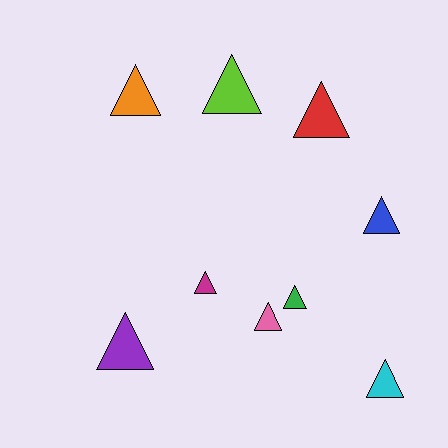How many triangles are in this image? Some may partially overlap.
There are 9 triangles.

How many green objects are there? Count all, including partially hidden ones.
There is 1 green object.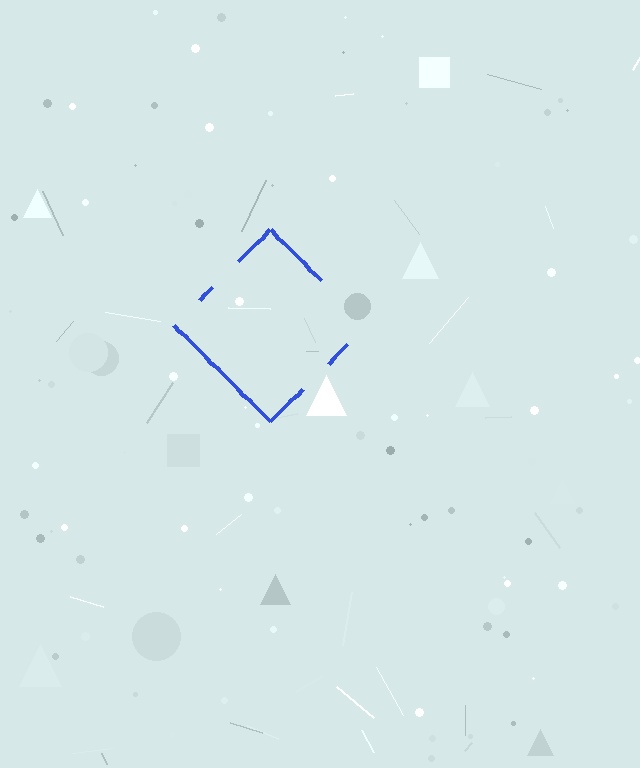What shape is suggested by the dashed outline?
The dashed outline suggests a diamond.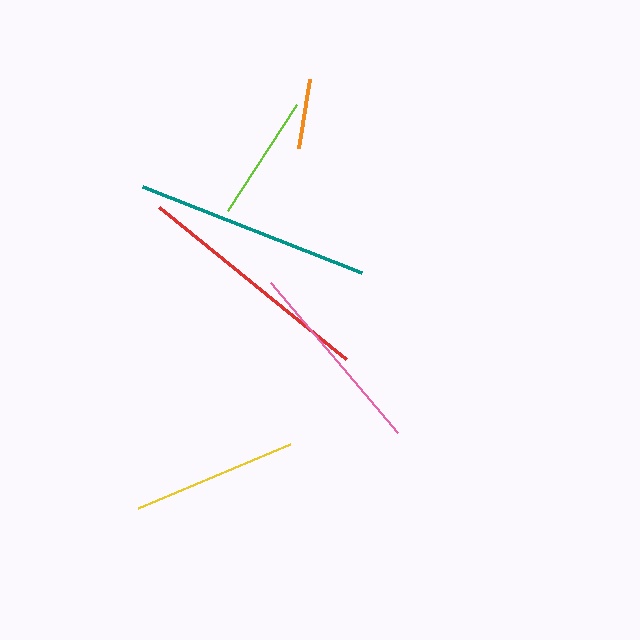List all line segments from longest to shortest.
From longest to shortest: red, teal, pink, yellow, lime, orange.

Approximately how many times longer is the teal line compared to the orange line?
The teal line is approximately 3.4 times the length of the orange line.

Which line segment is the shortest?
The orange line is the shortest at approximately 70 pixels.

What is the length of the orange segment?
The orange segment is approximately 70 pixels long.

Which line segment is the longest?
The red line is the longest at approximately 241 pixels.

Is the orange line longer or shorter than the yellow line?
The yellow line is longer than the orange line.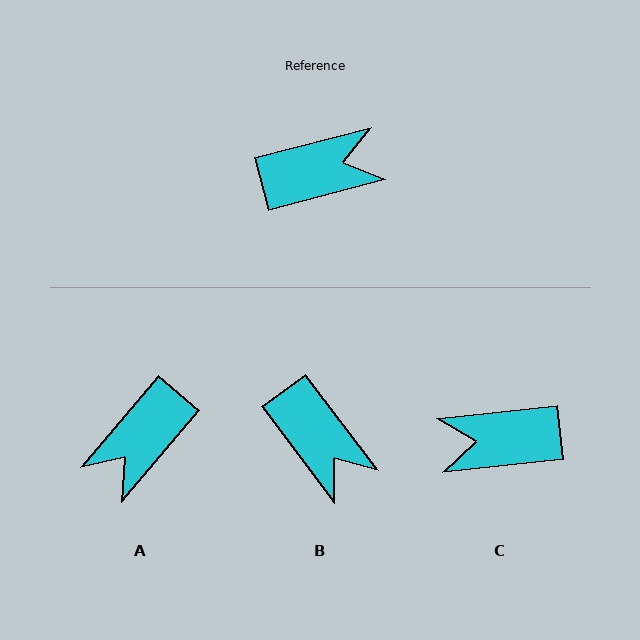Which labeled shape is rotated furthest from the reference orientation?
C, about 171 degrees away.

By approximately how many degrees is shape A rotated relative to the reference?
Approximately 145 degrees clockwise.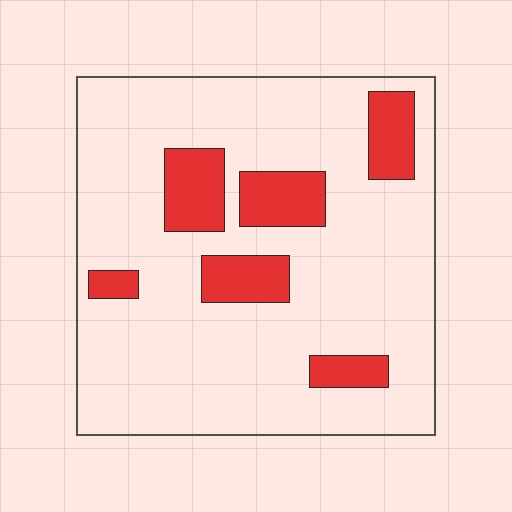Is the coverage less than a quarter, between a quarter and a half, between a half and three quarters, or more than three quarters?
Less than a quarter.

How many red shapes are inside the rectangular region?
6.